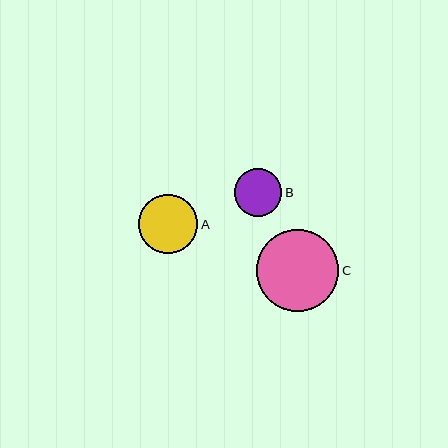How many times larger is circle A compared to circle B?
Circle A is approximately 1.2 times the size of circle B.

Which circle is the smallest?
Circle B is the smallest with a size of approximately 48 pixels.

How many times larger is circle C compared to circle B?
Circle C is approximately 1.7 times the size of circle B.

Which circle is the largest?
Circle C is the largest with a size of approximately 82 pixels.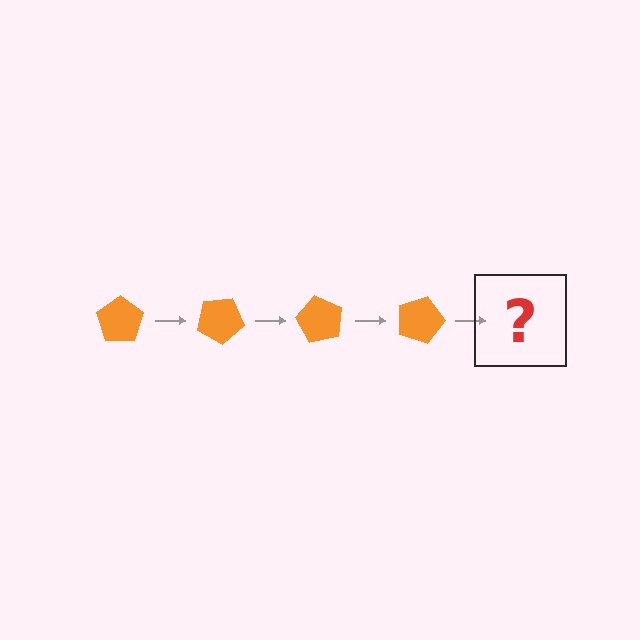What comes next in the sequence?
The next element should be an orange pentagon rotated 120 degrees.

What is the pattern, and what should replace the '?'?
The pattern is that the pentagon rotates 30 degrees each step. The '?' should be an orange pentagon rotated 120 degrees.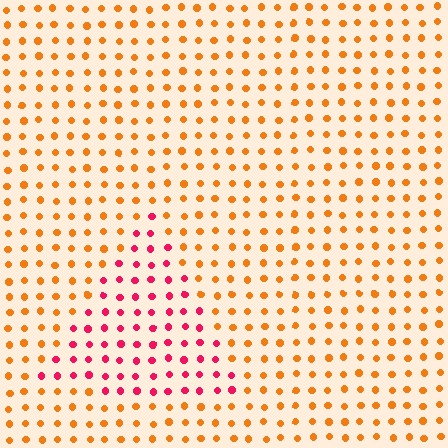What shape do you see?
I see a triangle.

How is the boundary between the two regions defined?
The boundary is defined purely by a slight shift in hue (about 50 degrees). Spacing, size, and orientation are identical on both sides.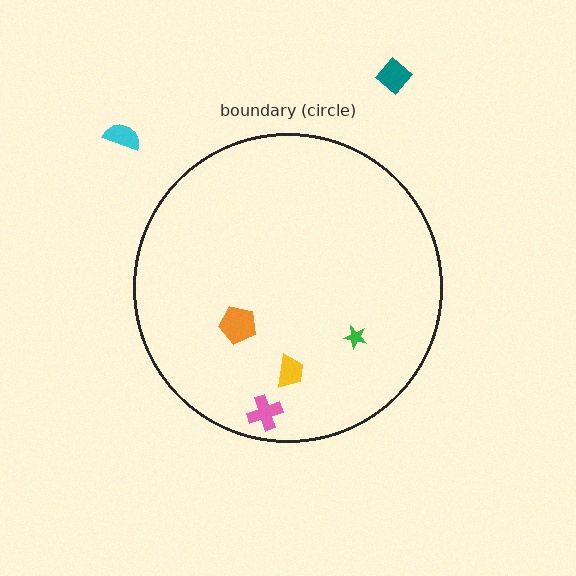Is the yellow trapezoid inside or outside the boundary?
Inside.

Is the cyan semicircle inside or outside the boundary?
Outside.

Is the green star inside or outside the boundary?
Inside.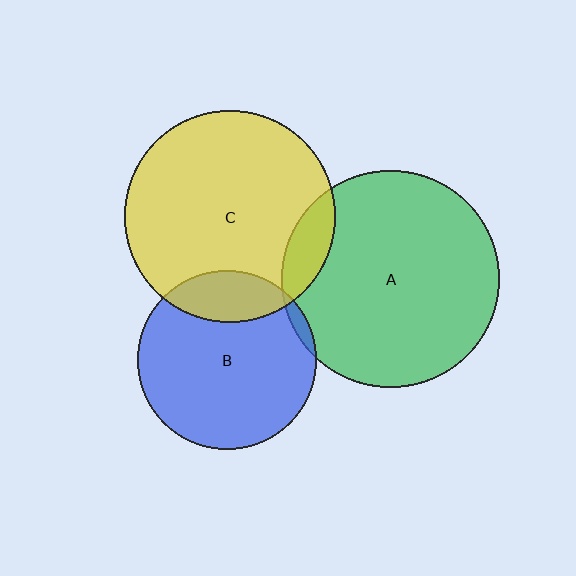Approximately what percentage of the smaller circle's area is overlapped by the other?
Approximately 20%.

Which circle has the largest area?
Circle A (green).